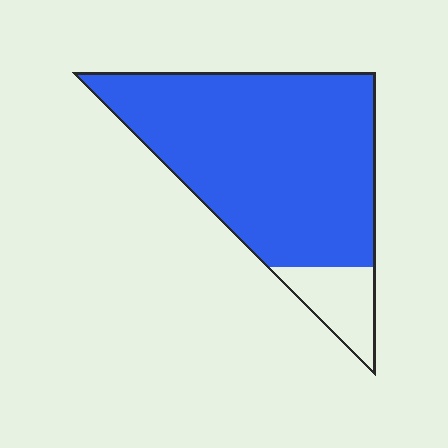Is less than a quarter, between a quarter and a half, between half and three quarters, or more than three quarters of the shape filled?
More than three quarters.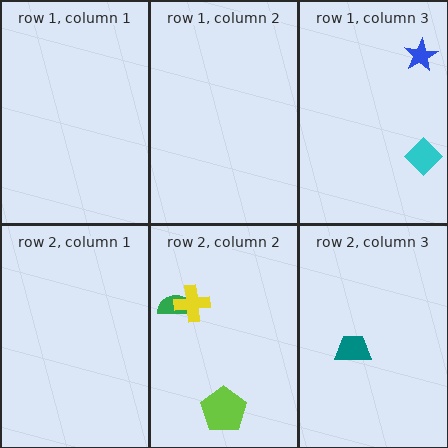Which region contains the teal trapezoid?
The row 2, column 3 region.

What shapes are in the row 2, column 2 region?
The lime pentagon, the green semicircle, the yellow cross.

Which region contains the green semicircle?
The row 2, column 2 region.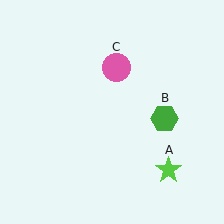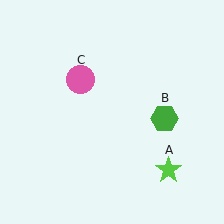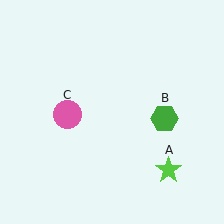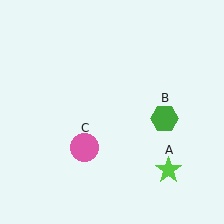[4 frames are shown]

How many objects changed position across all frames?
1 object changed position: pink circle (object C).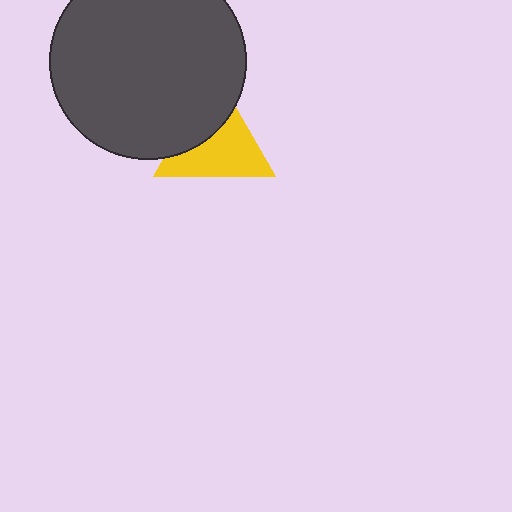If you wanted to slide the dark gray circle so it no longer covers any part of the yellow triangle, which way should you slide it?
Slide it toward the upper-left — that is the most direct way to separate the two shapes.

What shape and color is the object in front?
The object in front is a dark gray circle.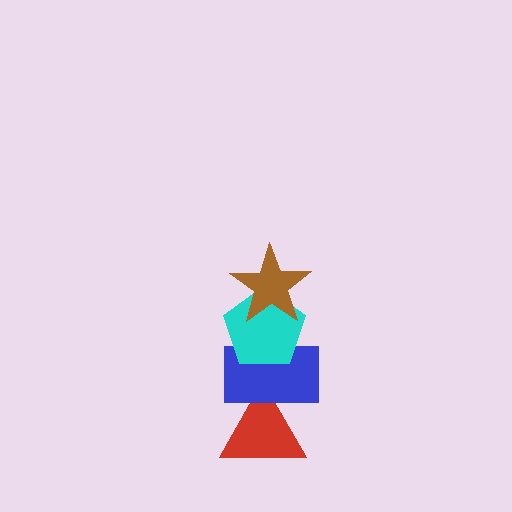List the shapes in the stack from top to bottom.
From top to bottom: the brown star, the cyan pentagon, the blue rectangle, the red triangle.